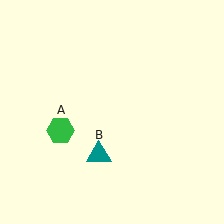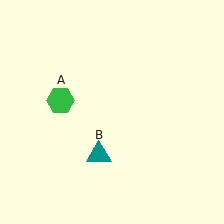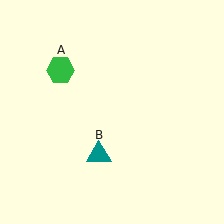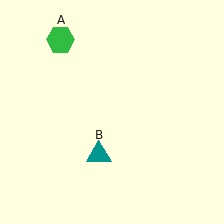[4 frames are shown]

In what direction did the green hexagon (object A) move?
The green hexagon (object A) moved up.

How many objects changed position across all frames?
1 object changed position: green hexagon (object A).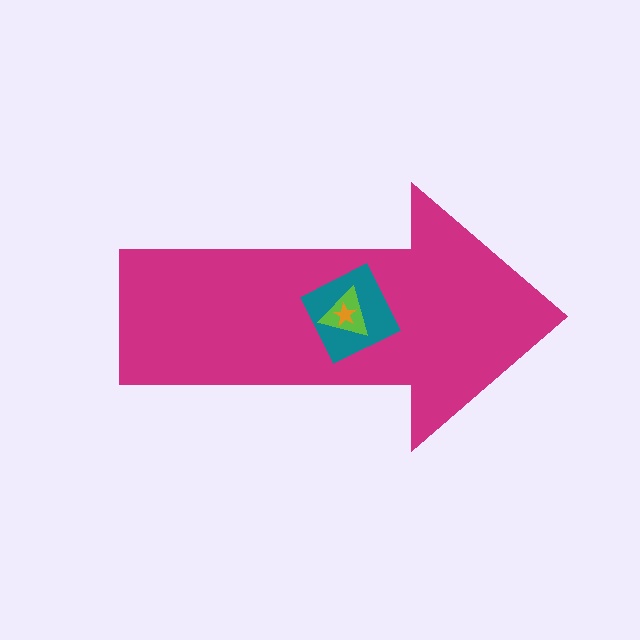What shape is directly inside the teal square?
The lime triangle.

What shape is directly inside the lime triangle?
The orange star.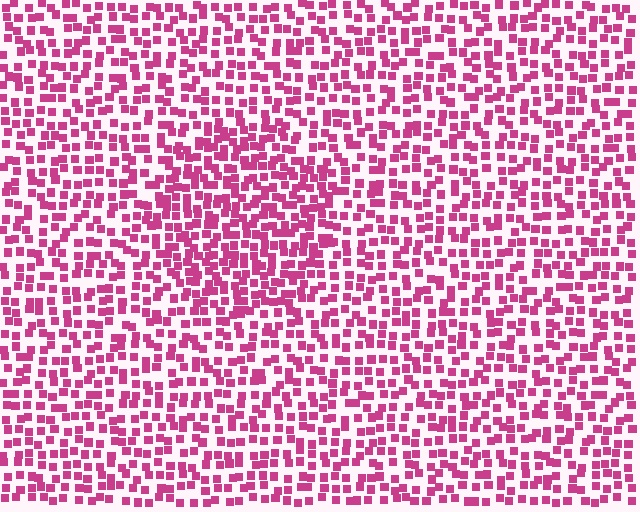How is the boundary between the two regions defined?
The boundary is defined by a change in element density (approximately 1.5x ratio). All elements are the same color, size, and shape.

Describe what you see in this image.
The image contains small magenta elements arranged at two different densities. A circle-shaped region is visible where the elements are more densely packed than the surrounding area.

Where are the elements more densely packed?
The elements are more densely packed inside the circle boundary.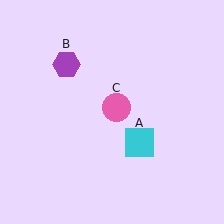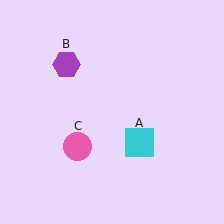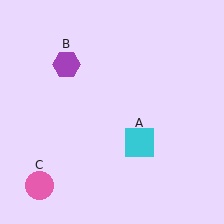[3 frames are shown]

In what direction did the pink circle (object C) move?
The pink circle (object C) moved down and to the left.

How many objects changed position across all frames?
1 object changed position: pink circle (object C).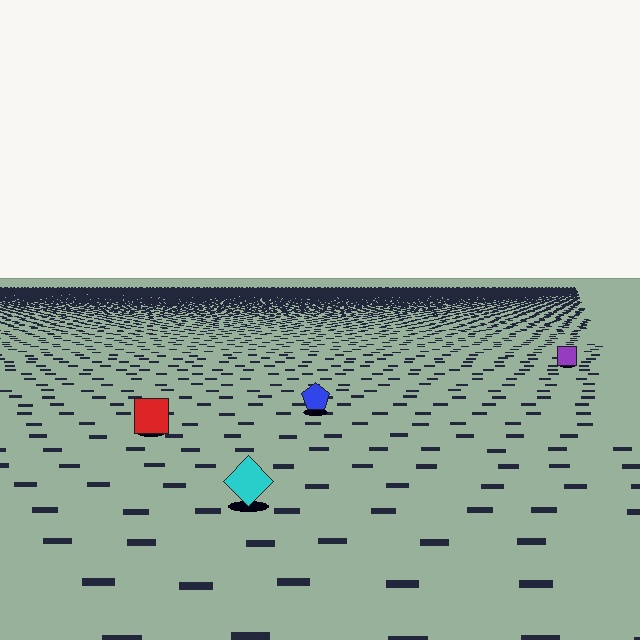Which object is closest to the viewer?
The cyan diamond is closest. The texture marks near it are larger and more spread out.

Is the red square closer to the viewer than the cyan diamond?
No. The cyan diamond is closer — you can tell from the texture gradient: the ground texture is coarser near it.